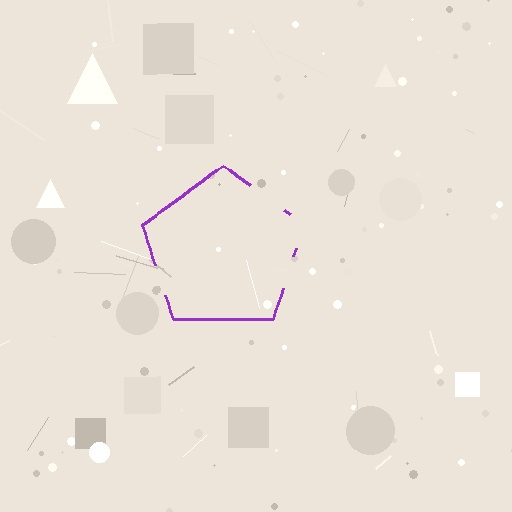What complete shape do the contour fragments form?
The contour fragments form a pentagon.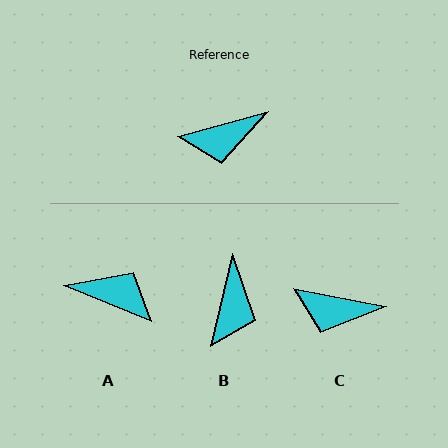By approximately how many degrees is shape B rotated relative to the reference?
Approximately 61 degrees counter-clockwise.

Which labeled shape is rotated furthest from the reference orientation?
A, about 142 degrees away.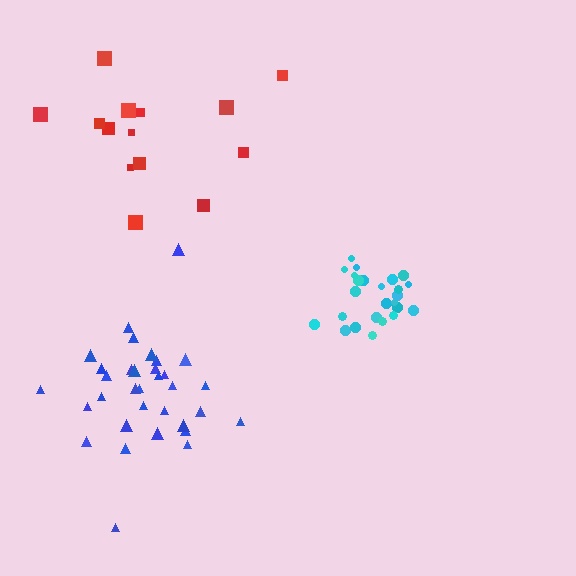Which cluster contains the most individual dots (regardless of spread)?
Blue (33).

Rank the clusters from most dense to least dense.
cyan, blue, red.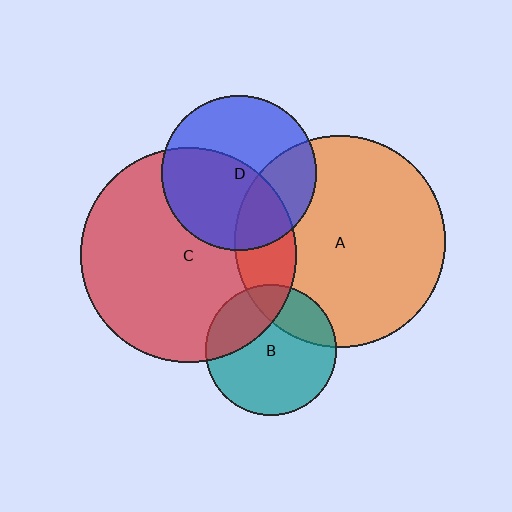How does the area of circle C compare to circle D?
Approximately 1.9 times.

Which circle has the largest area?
Circle C (red).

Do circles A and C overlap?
Yes.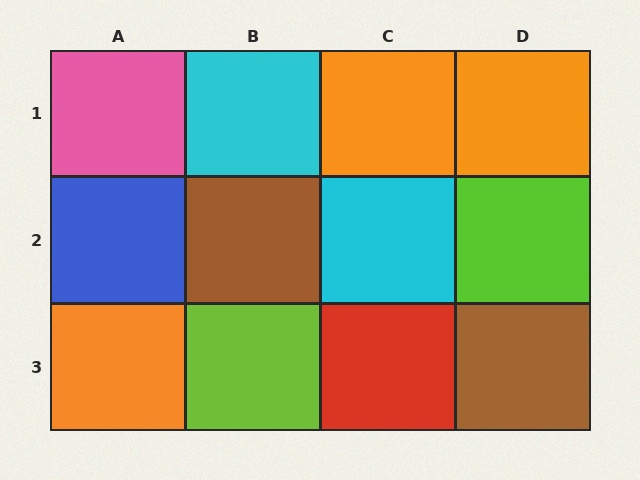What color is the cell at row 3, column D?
Brown.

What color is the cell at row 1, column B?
Cyan.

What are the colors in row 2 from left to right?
Blue, brown, cyan, lime.